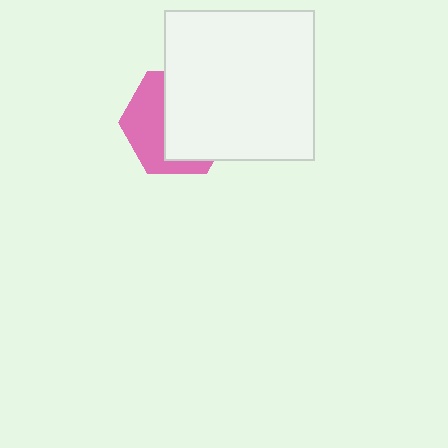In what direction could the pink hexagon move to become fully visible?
The pink hexagon could move left. That would shift it out from behind the white square entirely.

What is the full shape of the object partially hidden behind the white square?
The partially hidden object is a pink hexagon.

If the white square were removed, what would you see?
You would see the complete pink hexagon.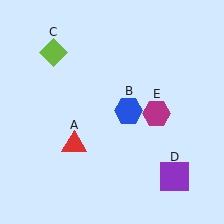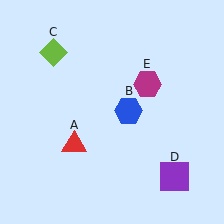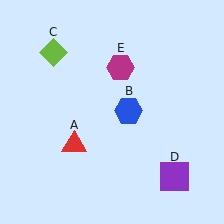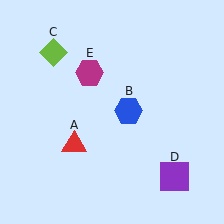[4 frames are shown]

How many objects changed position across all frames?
1 object changed position: magenta hexagon (object E).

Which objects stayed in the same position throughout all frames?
Red triangle (object A) and blue hexagon (object B) and lime diamond (object C) and purple square (object D) remained stationary.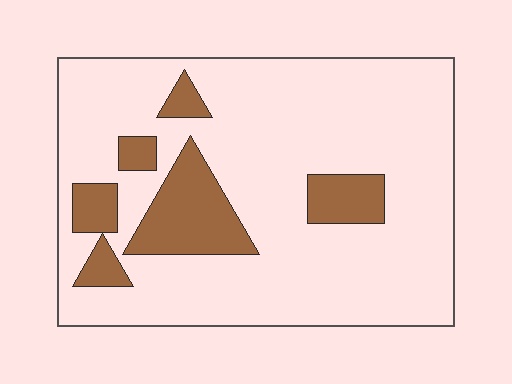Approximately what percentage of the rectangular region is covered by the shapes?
Approximately 20%.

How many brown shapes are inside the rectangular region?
6.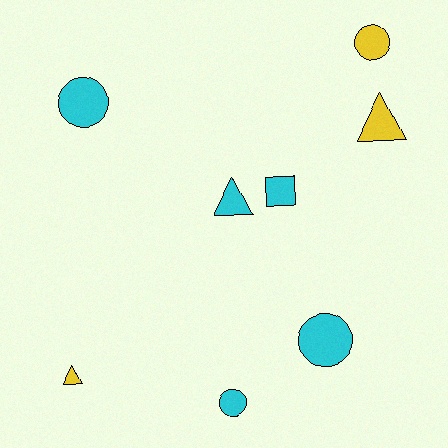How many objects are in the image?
There are 8 objects.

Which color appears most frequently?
Cyan, with 5 objects.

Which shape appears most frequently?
Circle, with 4 objects.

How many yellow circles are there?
There is 1 yellow circle.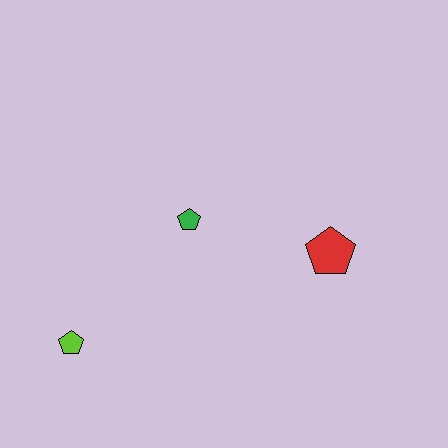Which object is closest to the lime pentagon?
The green pentagon is closest to the lime pentagon.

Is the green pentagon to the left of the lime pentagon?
No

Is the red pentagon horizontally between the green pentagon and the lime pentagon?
No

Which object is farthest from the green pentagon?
The lime pentagon is farthest from the green pentagon.